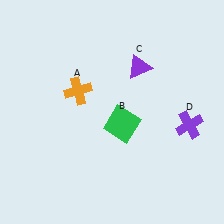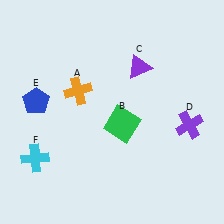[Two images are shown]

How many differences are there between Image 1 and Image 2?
There are 2 differences between the two images.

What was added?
A blue pentagon (E), a cyan cross (F) were added in Image 2.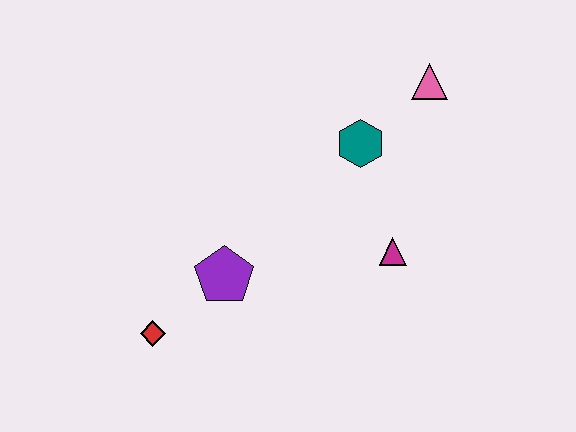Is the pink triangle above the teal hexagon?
Yes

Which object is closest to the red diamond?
The purple pentagon is closest to the red diamond.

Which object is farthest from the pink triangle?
The red diamond is farthest from the pink triangle.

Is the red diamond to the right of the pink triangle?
No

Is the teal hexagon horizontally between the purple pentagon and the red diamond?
No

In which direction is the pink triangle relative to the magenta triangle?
The pink triangle is above the magenta triangle.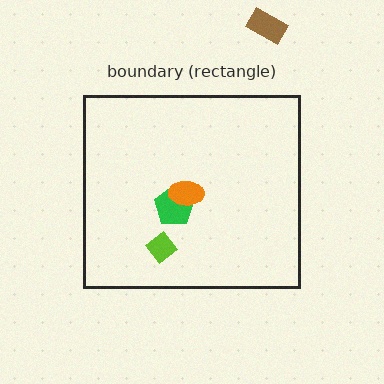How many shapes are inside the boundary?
3 inside, 1 outside.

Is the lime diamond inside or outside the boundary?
Inside.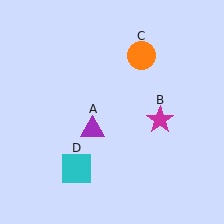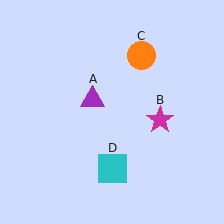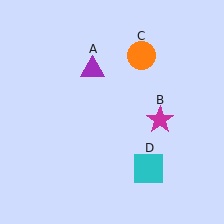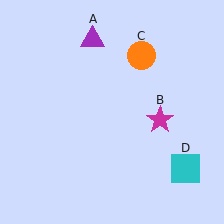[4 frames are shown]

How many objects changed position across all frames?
2 objects changed position: purple triangle (object A), cyan square (object D).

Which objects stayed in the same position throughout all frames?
Magenta star (object B) and orange circle (object C) remained stationary.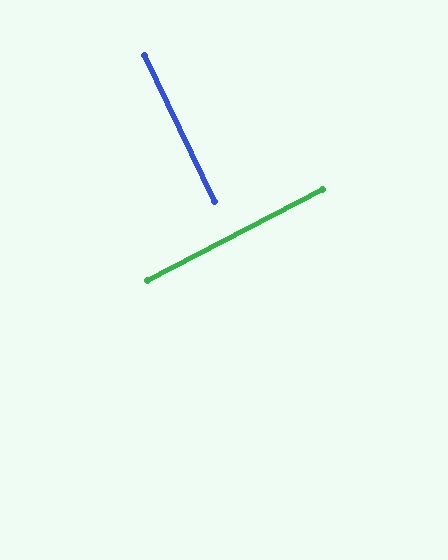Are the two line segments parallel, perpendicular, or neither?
Perpendicular — they meet at approximately 88°.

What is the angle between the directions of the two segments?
Approximately 88 degrees.